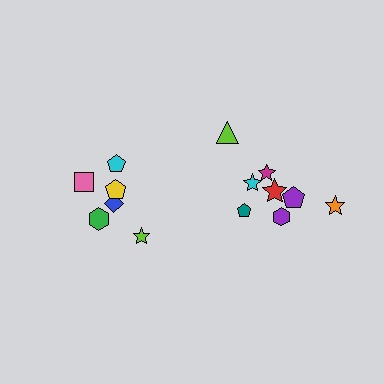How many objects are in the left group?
There are 6 objects.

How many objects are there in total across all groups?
There are 14 objects.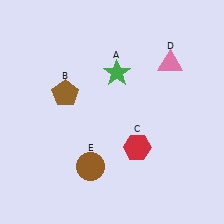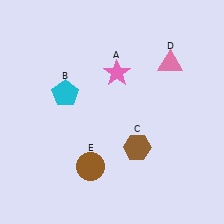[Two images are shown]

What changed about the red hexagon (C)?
In Image 1, C is red. In Image 2, it changed to brown.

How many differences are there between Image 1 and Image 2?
There are 3 differences between the two images.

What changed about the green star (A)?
In Image 1, A is green. In Image 2, it changed to pink.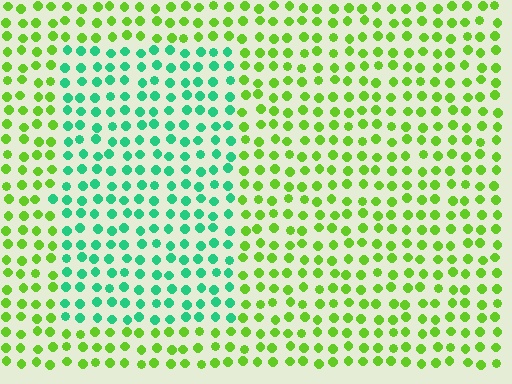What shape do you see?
I see a rectangle.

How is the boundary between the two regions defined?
The boundary is defined purely by a slight shift in hue (about 56 degrees). Spacing, size, and orientation are identical on both sides.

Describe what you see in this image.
The image is filled with small lime elements in a uniform arrangement. A rectangle-shaped region is visible where the elements are tinted to a slightly different hue, forming a subtle color boundary.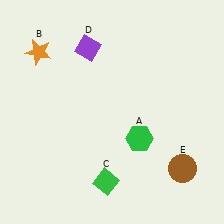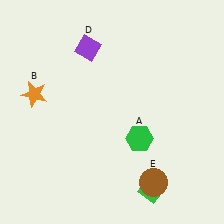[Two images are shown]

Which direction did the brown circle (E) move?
The brown circle (E) moved left.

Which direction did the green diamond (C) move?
The green diamond (C) moved right.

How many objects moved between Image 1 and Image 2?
3 objects moved between the two images.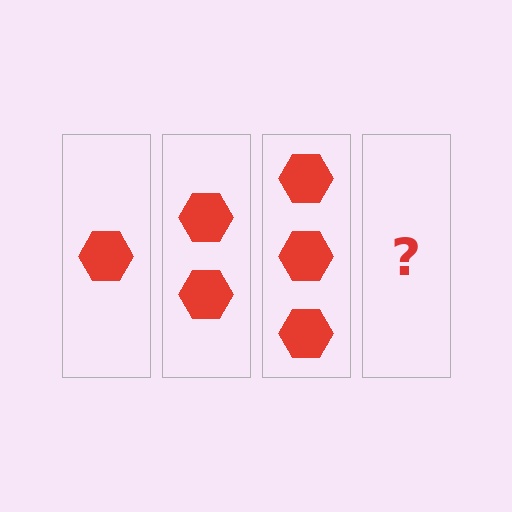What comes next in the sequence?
The next element should be 4 hexagons.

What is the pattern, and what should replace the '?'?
The pattern is that each step adds one more hexagon. The '?' should be 4 hexagons.